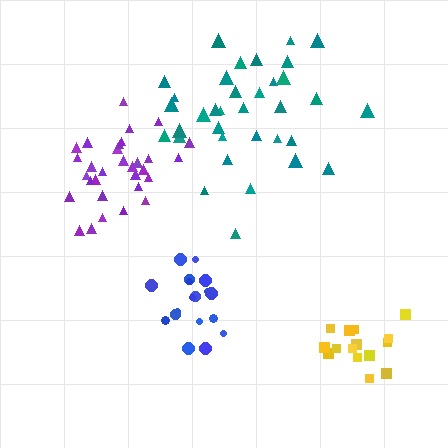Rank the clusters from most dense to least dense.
blue, purple, yellow, teal.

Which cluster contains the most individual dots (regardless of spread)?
Teal (35).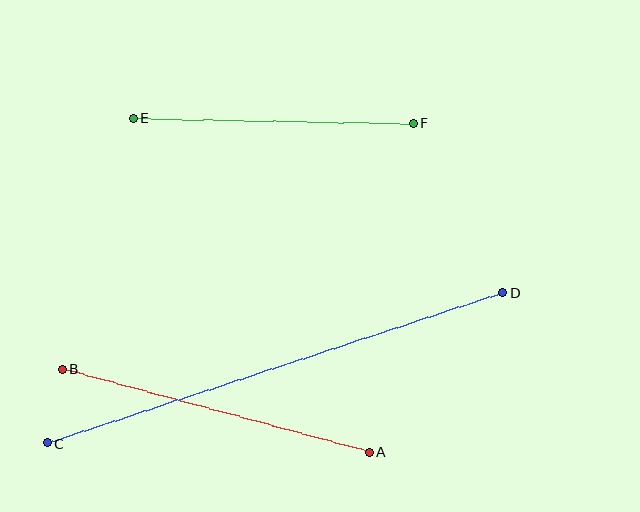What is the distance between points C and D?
The distance is approximately 480 pixels.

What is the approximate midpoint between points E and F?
The midpoint is at approximately (274, 121) pixels.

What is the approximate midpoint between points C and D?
The midpoint is at approximately (275, 368) pixels.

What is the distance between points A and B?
The distance is approximately 317 pixels.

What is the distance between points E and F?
The distance is approximately 280 pixels.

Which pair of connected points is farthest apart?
Points C and D are farthest apart.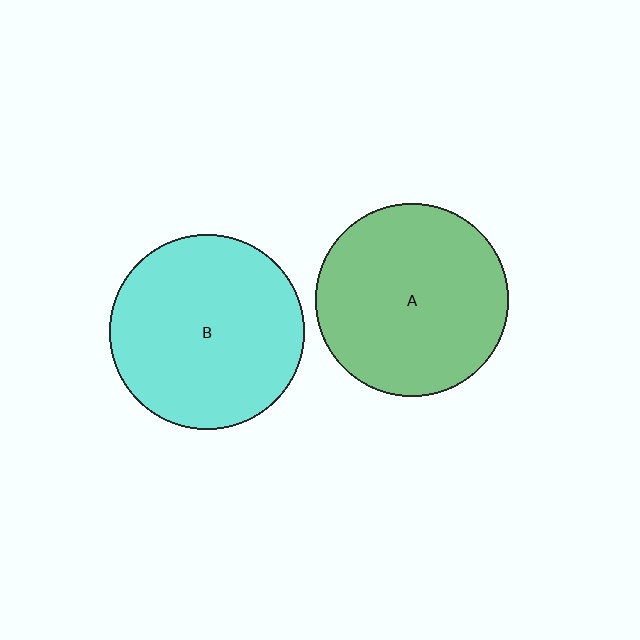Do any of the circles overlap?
No, none of the circles overlap.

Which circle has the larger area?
Circle B (cyan).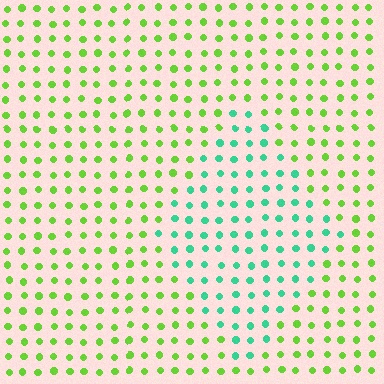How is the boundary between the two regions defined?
The boundary is defined purely by a slight shift in hue (about 55 degrees). Spacing, size, and orientation are identical on both sides.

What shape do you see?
I see a diamond.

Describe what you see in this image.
The image is filled with small lime elements in a uniform arrangement. A diamond-shaped region is visible where the elements are tinted to a slightly different hue, forming a subtle color boundary.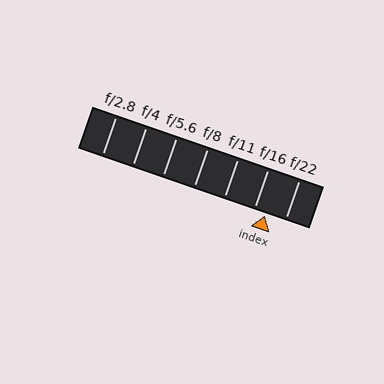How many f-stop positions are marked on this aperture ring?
There are 7 f-stop positions marked.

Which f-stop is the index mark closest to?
The index mark is closest to f/16.